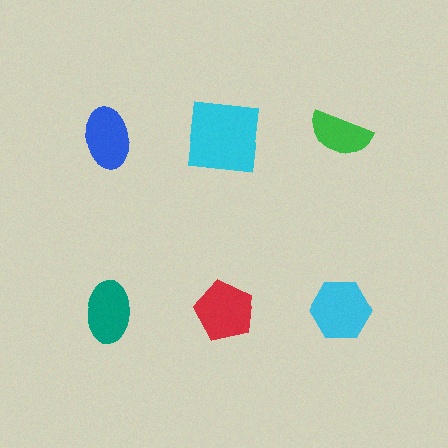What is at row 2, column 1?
A teal ellipse.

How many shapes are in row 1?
3 shapes.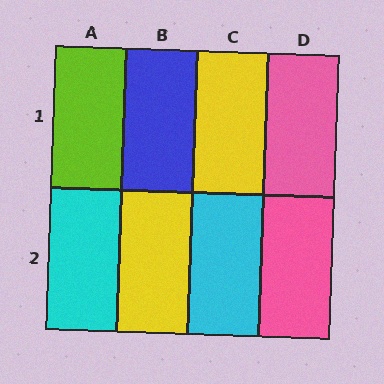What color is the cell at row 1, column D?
Pink.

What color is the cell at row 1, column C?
Yellow.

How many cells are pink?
2 cells are pink.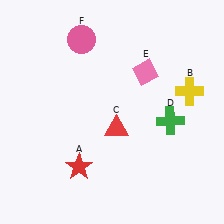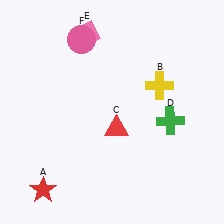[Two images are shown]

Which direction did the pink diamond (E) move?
The pink diamond (E) moved left.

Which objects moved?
The objects that moved are: the red star (A), the yellow cross (B), the pink diamond (E).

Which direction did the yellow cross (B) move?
The yellow cross (B) moved left.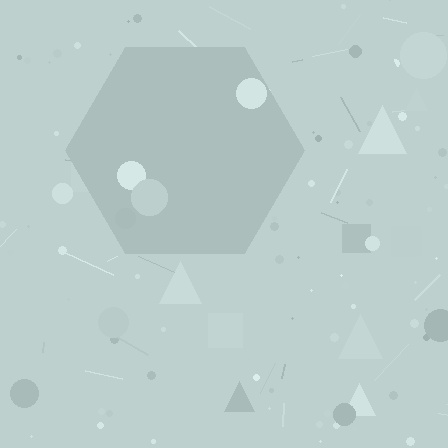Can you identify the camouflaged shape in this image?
The camouflaged shape is a hexagon.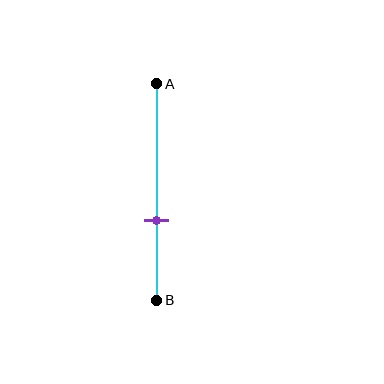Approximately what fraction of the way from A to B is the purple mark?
The purple mark is approximately 65% of the way from A to B.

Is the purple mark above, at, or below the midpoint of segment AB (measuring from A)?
The purple mark is below the midpoint of segment AB.